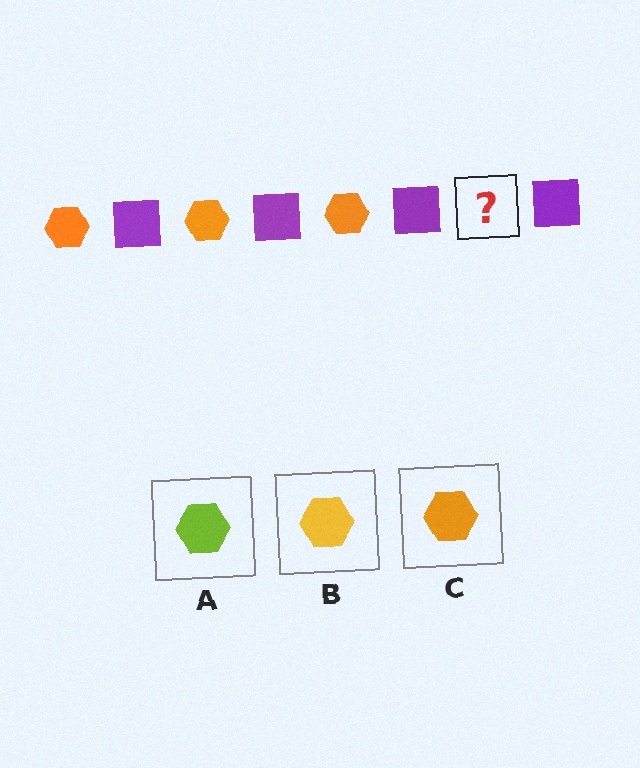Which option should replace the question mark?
Option C.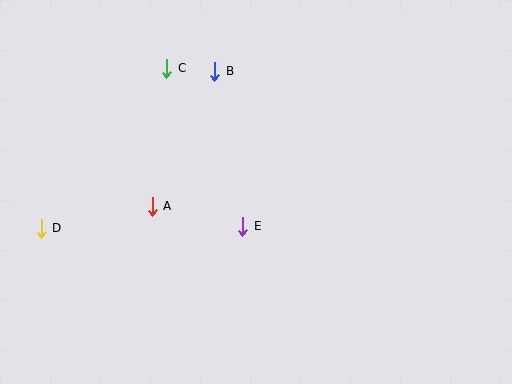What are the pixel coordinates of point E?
Point E is at (243, 226).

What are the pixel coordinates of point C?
Point C is at (167, 68).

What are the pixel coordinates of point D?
Point D is at (41, 228).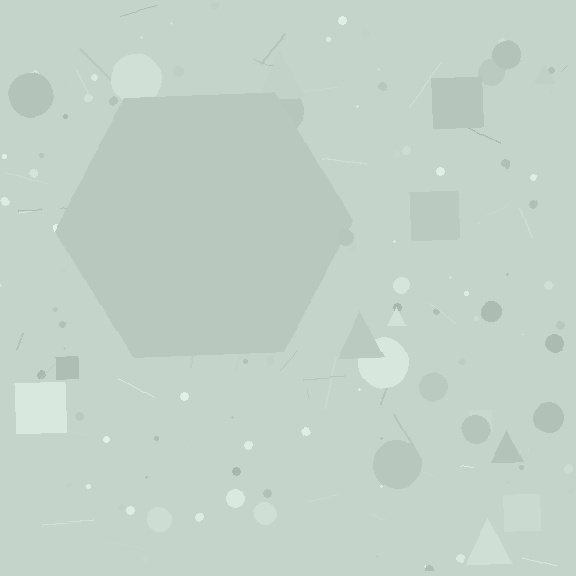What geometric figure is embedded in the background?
A hexagon is embedded in the background.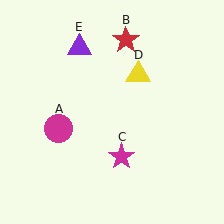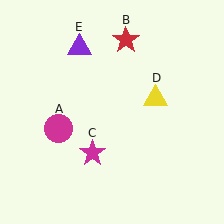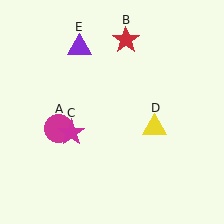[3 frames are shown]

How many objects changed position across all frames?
2 objects changed position: magenta star (object C), yellow triangle (object D).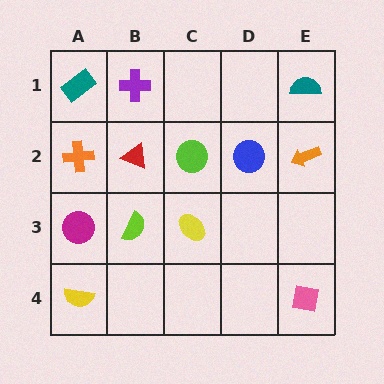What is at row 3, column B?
A lime semicircle.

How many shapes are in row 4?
2 shapes.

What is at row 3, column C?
A yellow ellipse.